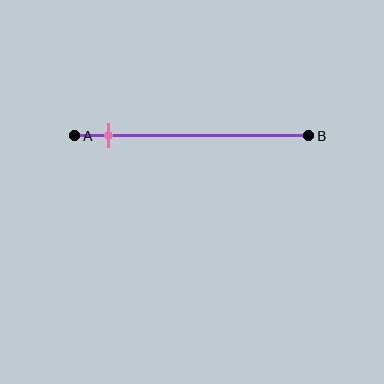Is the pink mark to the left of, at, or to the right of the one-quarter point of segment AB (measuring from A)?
The pink mark is to the left of the one-quarter point of segment AB.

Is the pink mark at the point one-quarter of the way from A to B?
No, the mark is at about 15% from A, not at the 25% one-quarter point.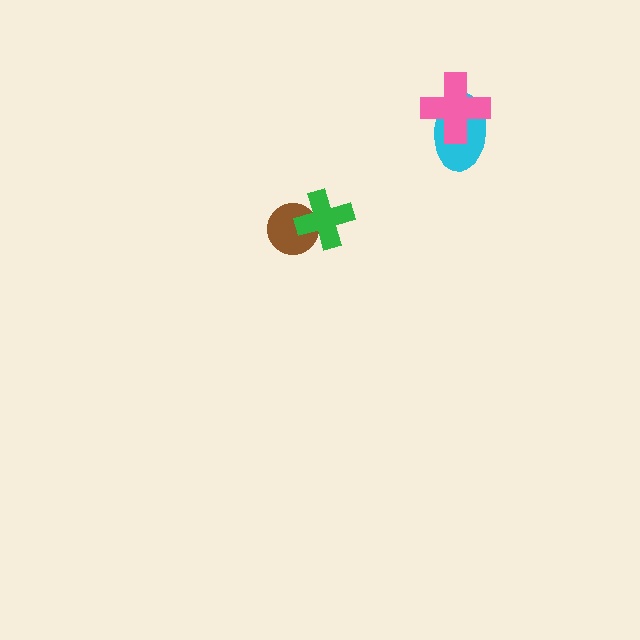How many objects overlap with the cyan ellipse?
1 object overlaps with the cyan ellipse.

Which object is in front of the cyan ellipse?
The pink cross is in front of the cyan ellipse.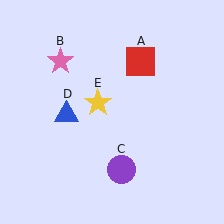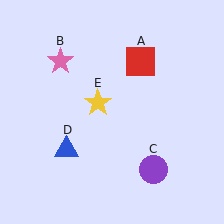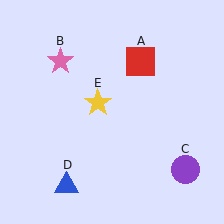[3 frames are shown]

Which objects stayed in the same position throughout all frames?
Red square (object A) and pink star (object B) and yellow star (object E) remained stationary.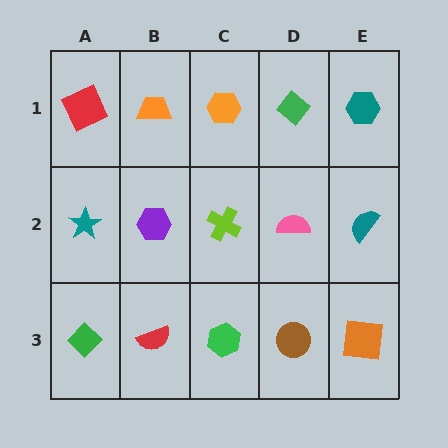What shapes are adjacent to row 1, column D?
A pink semicircle (row 2, column D), an orange hexagon (row 1, column C), a teal hexagon (row 1, column E).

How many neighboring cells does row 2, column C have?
4.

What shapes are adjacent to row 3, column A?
A teal star (row 2, column A), a red semicircle (row 3, column B).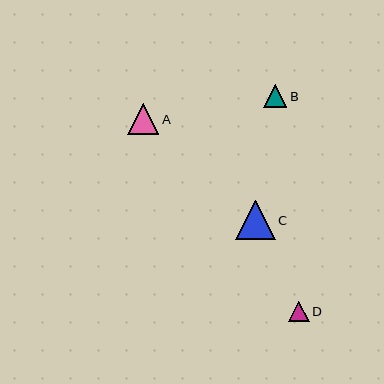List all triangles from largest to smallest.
From largest to smallest: C, A, B, D.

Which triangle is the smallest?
Triangle D is the smallest with a size of approximately 20 pixels.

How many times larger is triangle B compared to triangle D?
Triangle B is approximately 1.1 times the size of triangle D.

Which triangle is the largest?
Triangle C is the largest with a size of approximately 39 pixels.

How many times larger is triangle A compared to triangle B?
Triangle A is approximately 1.3 times the size of triangle B.